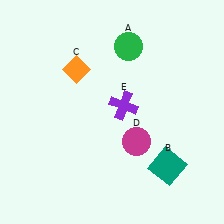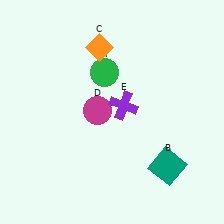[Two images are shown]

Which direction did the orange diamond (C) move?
The orange diamond (C) moved right.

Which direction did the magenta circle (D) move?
The magenta circle (D) moved left.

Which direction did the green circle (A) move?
The green circle (A) moved down.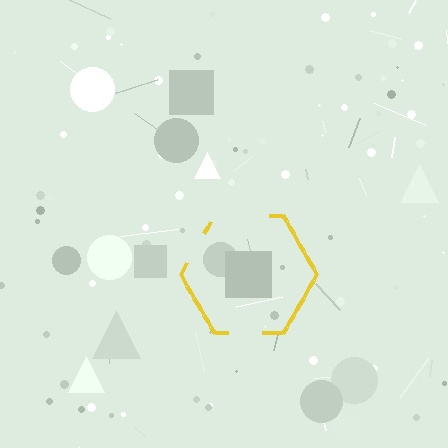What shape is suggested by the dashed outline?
The dashed outline suggests a hexagon.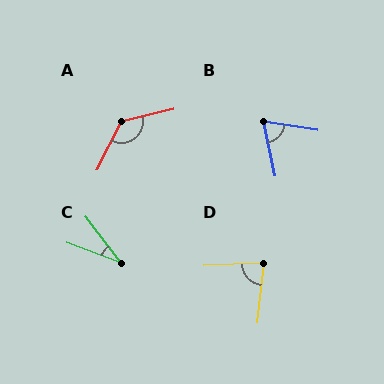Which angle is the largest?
A, at approximately 129 degrees.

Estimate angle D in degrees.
Approximately 81 degrees.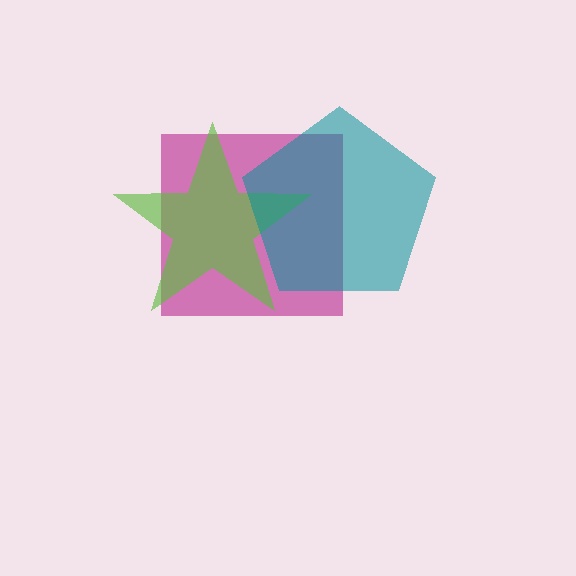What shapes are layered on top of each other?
The layered shapes are: a magenta square, a lime star, a teal pentagon.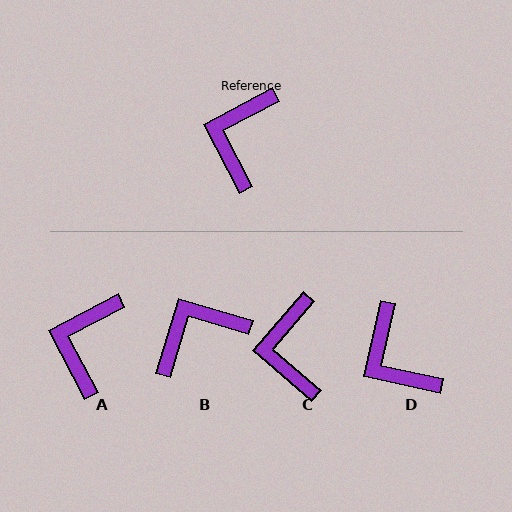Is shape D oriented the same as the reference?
No, it is off by about 50 degrees.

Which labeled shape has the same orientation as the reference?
A.